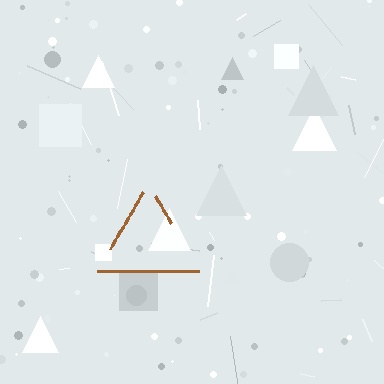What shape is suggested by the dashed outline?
The dashed outline suggests a triangle.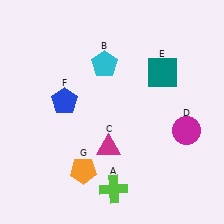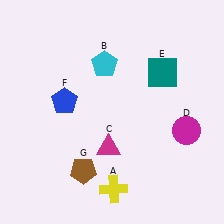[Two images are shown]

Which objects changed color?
A changed from lime to yellow. G changed from orange to brown.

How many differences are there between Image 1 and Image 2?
There are 2 differences between the two images.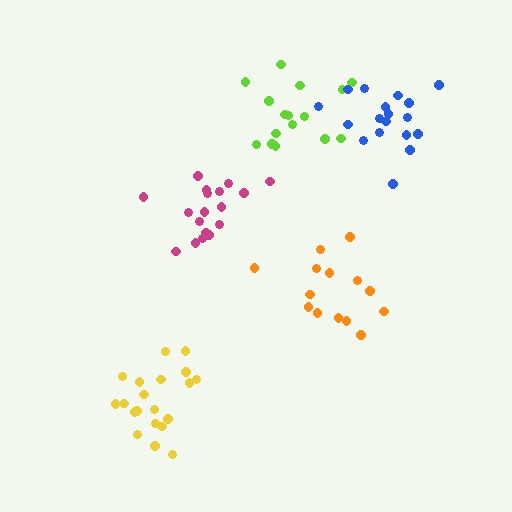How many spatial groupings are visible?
There are 5 spatial groupings.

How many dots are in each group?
Group 1: 16 dots, Group 2: 18 dots, Group 3: 18 dots, Group 4: 20 dots, Group 5: 14 dots (86 total).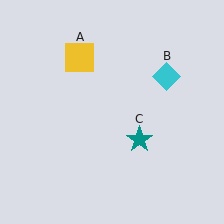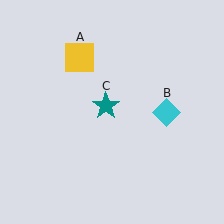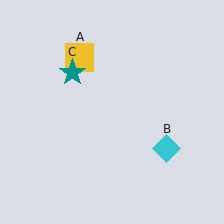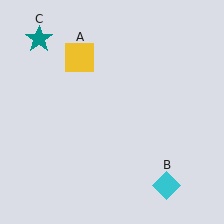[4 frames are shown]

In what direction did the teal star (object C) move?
The teal star (object C) moved up and to the left.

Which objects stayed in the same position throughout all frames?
Yellow square (object A) remained stationary.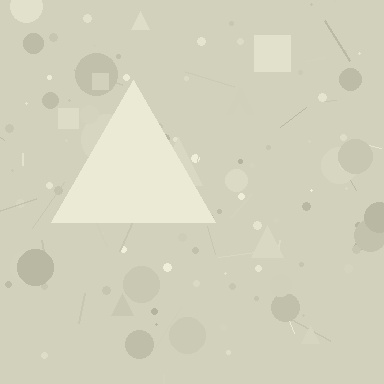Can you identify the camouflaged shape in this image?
The camouflaged shape is a triangle.